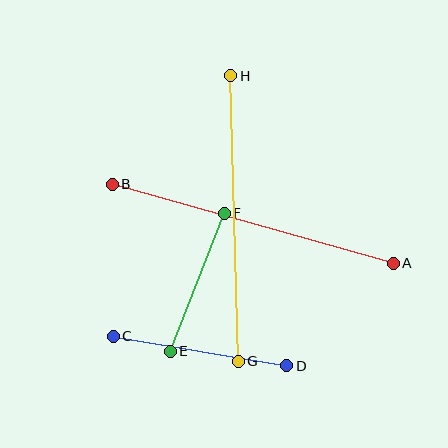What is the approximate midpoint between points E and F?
The midpoint is at approximately (197, 282) pixels.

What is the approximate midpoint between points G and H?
The midpoint is at approximately (234, 218) pixels.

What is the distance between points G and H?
The distance is approximately 286 pixels.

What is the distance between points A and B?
The distance is approximately 292 pixels.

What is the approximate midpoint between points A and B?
The midpoint is at approximately (253, 224) pixels.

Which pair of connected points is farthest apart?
Points A and B are farthest apart.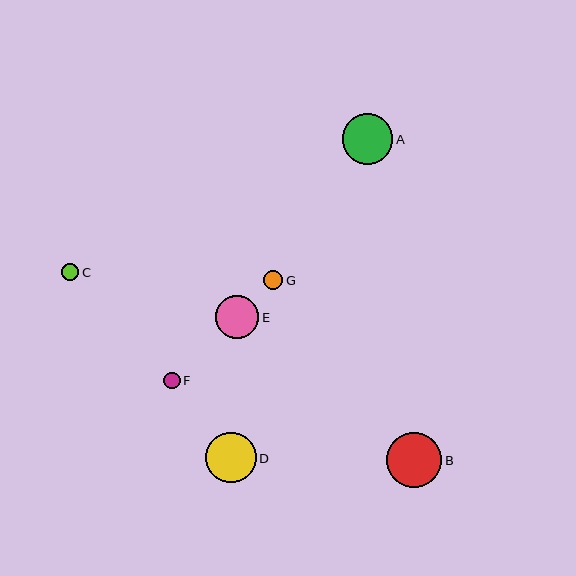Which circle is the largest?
Circle B is the largest with a size of approximately 55 pixels.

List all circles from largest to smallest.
From largest to smallest: B, A, D, E, G, C, F.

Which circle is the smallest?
Circle F is the smallest with a size of approximately 16 pixels.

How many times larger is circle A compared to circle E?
Circle A is approximately 1.2 times the size of circle E.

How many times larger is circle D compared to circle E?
Circle D is approximately 1.2 times the size of circle E.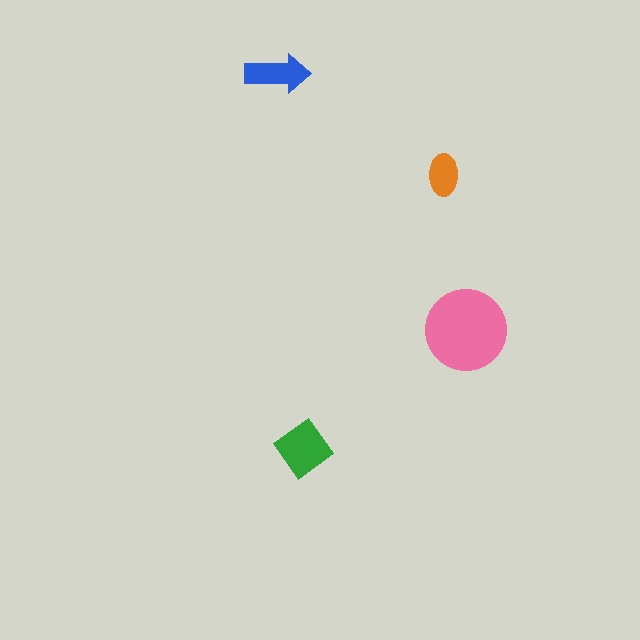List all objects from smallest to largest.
The orange ellipse, the blue arrow, the green diamond, the pink circle.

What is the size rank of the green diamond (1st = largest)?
2nd.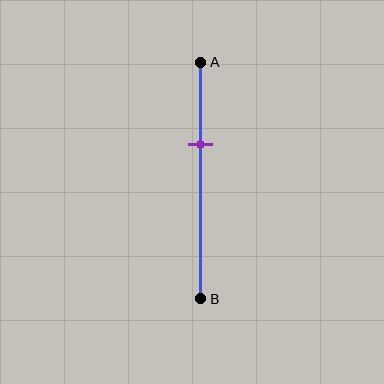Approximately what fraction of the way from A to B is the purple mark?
The purple mark is approximately 35% of the way from A to B.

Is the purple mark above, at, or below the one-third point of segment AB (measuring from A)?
The purple mark is approximately at the one-third point of segment AB.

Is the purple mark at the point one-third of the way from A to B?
Yes, the mark is approximately at the one-third point.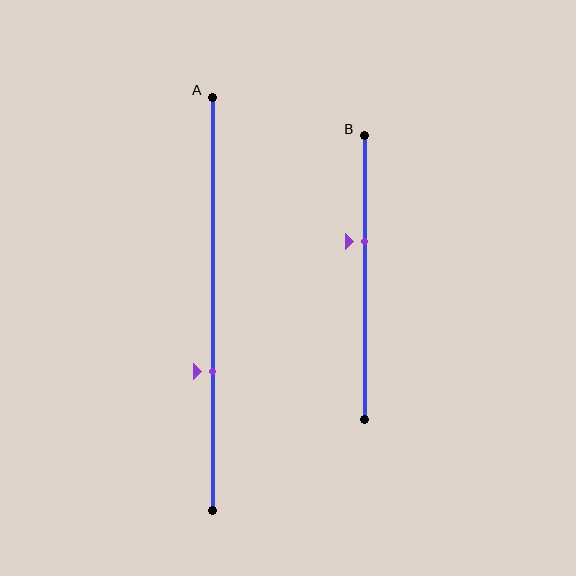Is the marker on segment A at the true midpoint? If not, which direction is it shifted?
No, the marker on segment A is shifted downward by about 16% of the segment length.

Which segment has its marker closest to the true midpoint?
Segment B has its marker closest to the true midpoint.